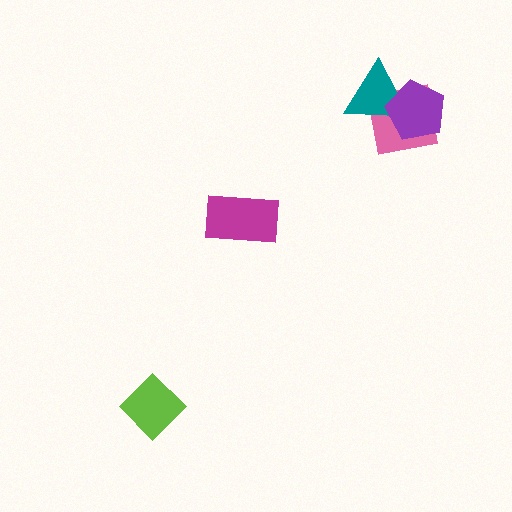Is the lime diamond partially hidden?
No, no other shape covers it.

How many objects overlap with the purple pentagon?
2 objects overlap with the purple pentagon.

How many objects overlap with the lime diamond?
0 objects overlap with the lime diamond.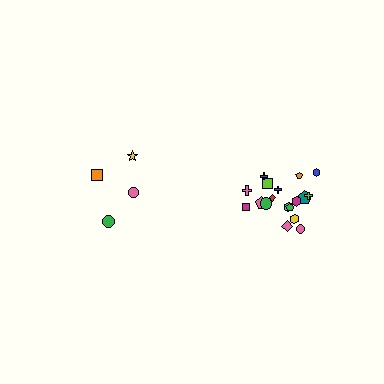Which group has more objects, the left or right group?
The right group.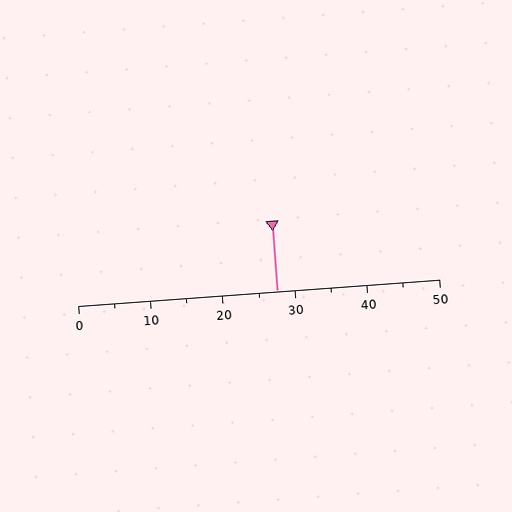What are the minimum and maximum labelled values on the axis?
The axis runs from 0 to 50.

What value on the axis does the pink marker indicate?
The marker indicates approximately 27.5.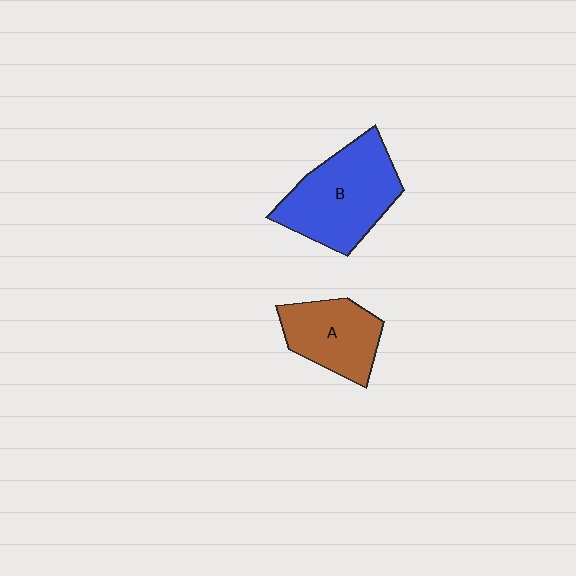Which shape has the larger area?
Shape B (blue).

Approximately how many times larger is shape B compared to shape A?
Approximately 1.5 times.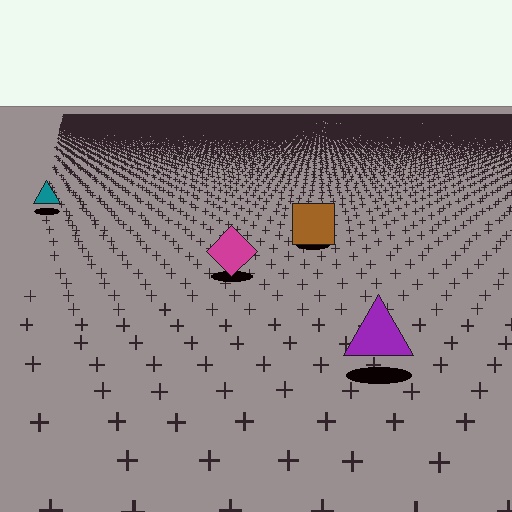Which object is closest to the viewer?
The purple triangle is closest. The texture marks near it are larger and more spread out.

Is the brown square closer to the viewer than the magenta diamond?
No. The magenta diamond is closer — you can tell from the texture gradient: the ground texture is coarser near it.